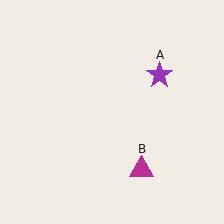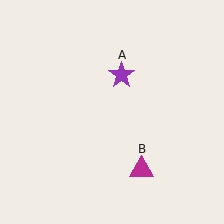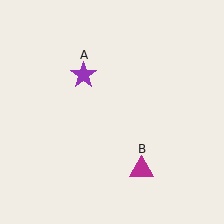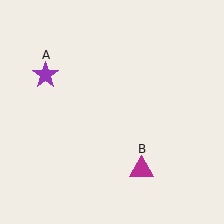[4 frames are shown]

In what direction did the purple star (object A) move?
The purple star (object A) moved left.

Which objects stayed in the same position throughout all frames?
Magenta triangle (object B) remained stationary.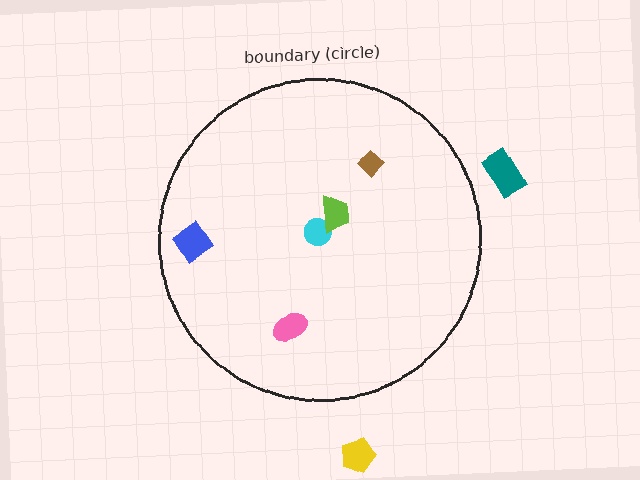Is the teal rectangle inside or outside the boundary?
Outside.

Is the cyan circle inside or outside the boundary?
Inside.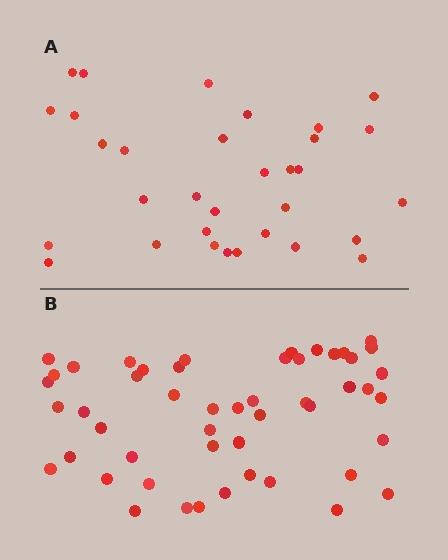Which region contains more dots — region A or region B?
Region B (the bottom region) has more dots.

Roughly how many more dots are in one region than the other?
Region B has approximately 20 more dots than region A.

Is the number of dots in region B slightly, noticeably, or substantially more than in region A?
Region B has substantially more. The ratio is roughly 1.6 to 1.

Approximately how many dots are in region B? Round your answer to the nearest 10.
About 50 dots.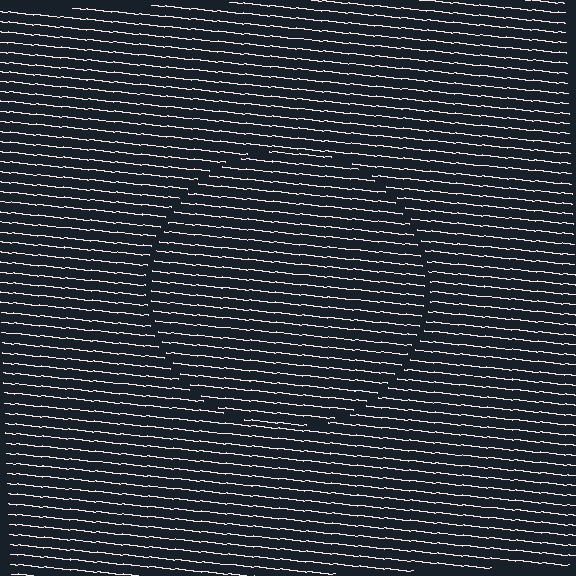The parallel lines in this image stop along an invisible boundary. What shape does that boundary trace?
An illusory circle. The interior of the shape contains the same grating, shifted by half a period — the contour is defined by the phase discontinuity where line-ends from the inner and outer gratings abut.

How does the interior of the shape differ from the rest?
The interior of the shape contains the same grating, shifted by half a period — the contour is defined by the phase discontinuity where line-ends from the inner and outer gratings abut.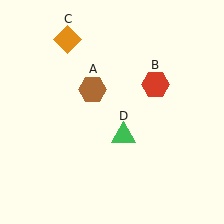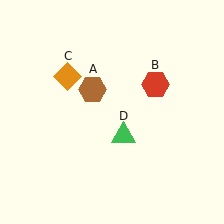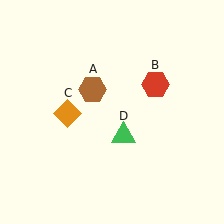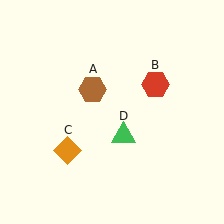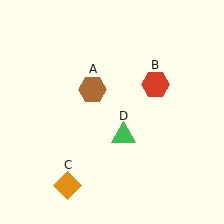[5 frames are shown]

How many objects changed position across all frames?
1 object changed position: orange diamond (object C).